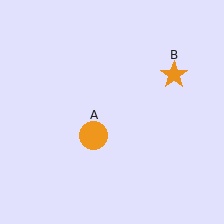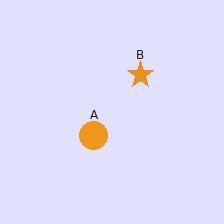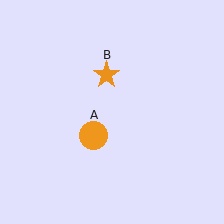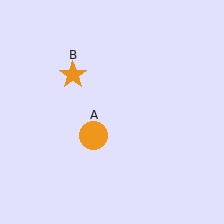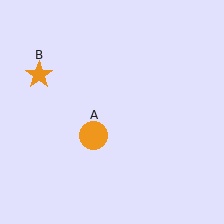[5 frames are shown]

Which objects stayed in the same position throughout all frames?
Orange circle (object A) remained stationary.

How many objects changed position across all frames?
1 object changed position: orange star (object B).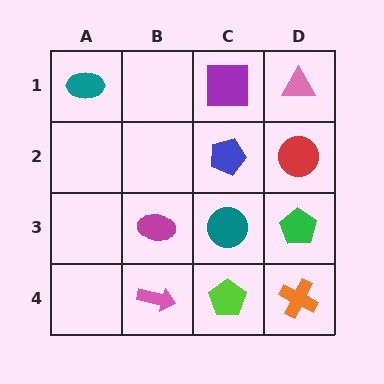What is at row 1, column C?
A purple square.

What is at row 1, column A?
A teal ellipse.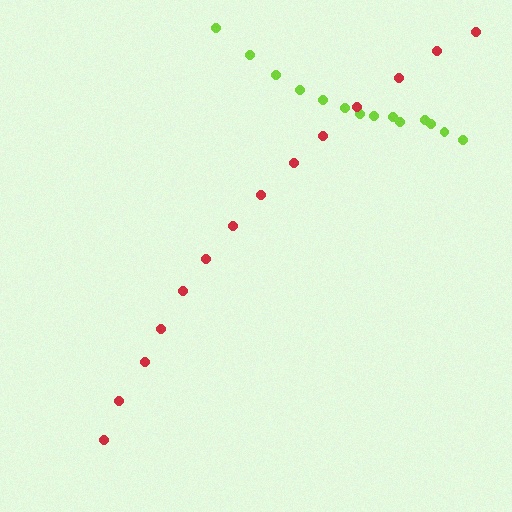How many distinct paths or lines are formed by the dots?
There are 2 distinct paths.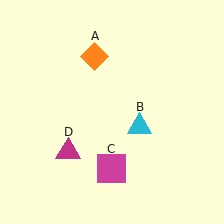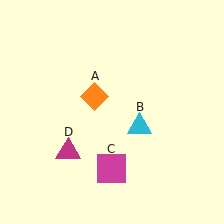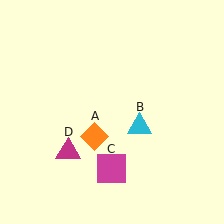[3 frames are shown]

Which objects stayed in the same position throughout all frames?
Cyan triangle (object B) and magenta square (object C) and magenta triangle (object D) remained stationary.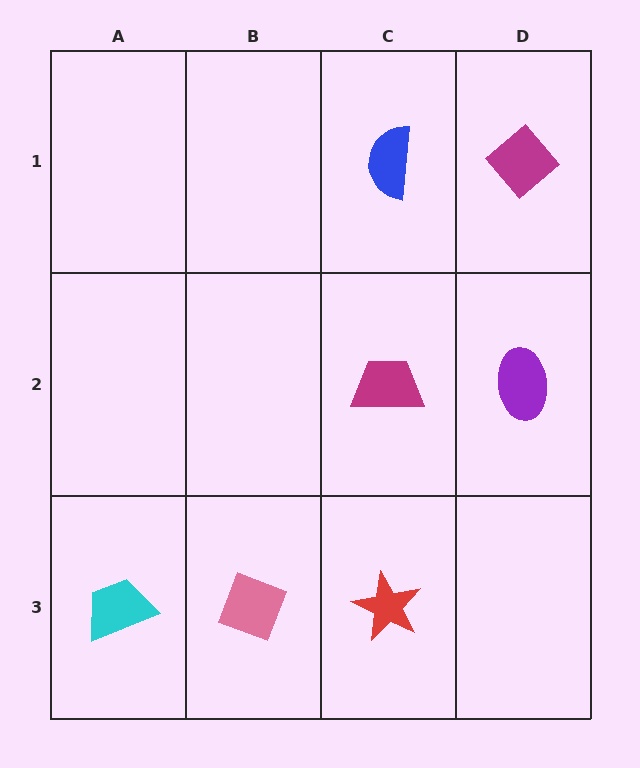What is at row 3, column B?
A pink diamond.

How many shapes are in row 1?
2 shapes.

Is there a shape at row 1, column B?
No, that cell is empty.